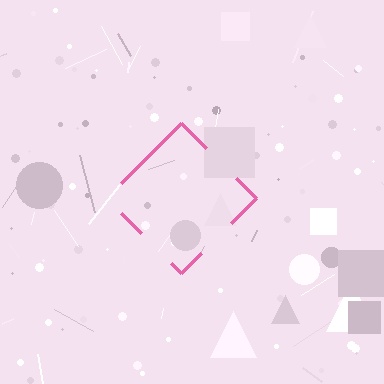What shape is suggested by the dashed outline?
The dashed outline suggests a diamond.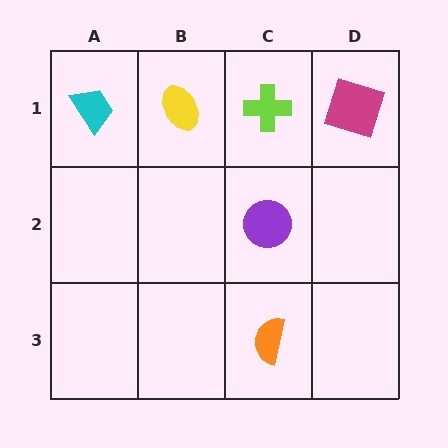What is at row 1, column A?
A cyan trapezoid.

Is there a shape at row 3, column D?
No, that cell is empty.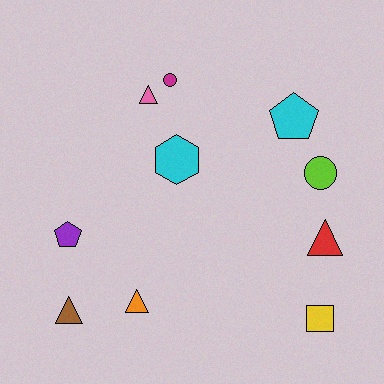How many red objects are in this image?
There is 1 red object.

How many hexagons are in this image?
There is 1 hexagon.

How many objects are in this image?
There are 10 objects.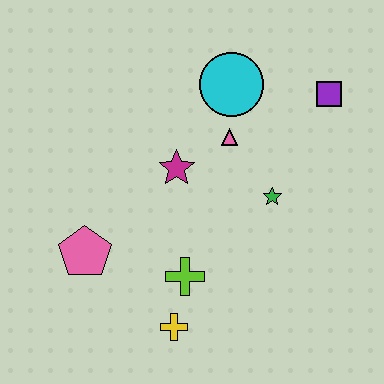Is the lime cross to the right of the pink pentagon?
Yes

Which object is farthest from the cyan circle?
The yellow cross is farthest from the cyan circle.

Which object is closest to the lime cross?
The yellow cross is closest to the lime cross.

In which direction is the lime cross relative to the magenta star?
The lime cross is below the magenta star.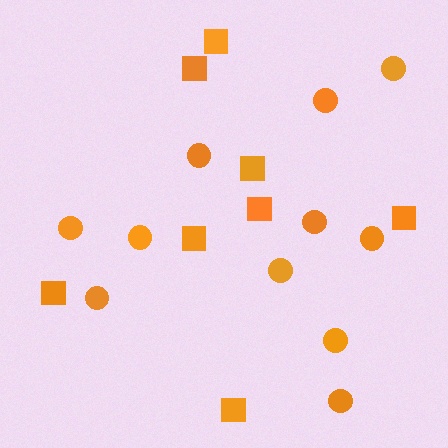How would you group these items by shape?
There are 2 groups: one group of circles (11) and one group of squares (8).